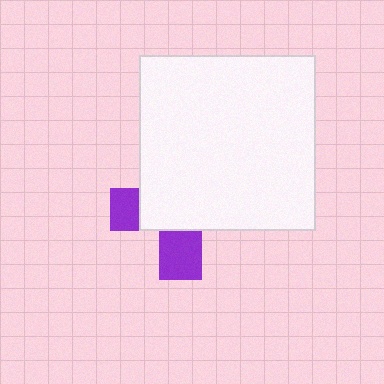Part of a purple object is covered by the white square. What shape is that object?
It is a cross.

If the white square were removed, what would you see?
You would see the complete purple cross.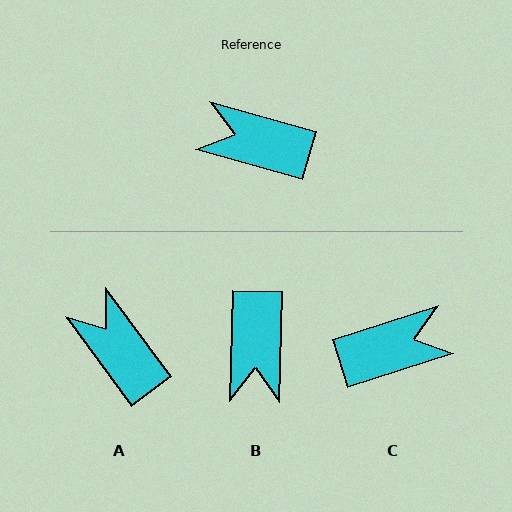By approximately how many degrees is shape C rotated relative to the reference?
Approximately 147 degrees clockwise.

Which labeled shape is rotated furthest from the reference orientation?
C, about 147 degrees away.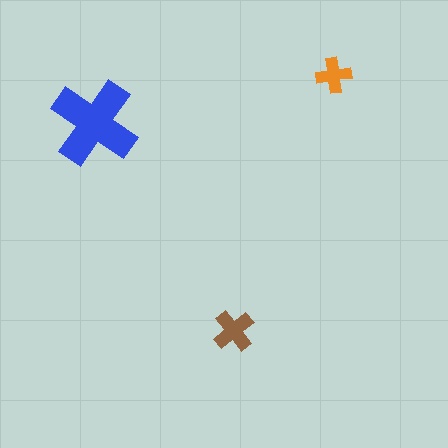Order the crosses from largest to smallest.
the blue one, the brown one, the orange one.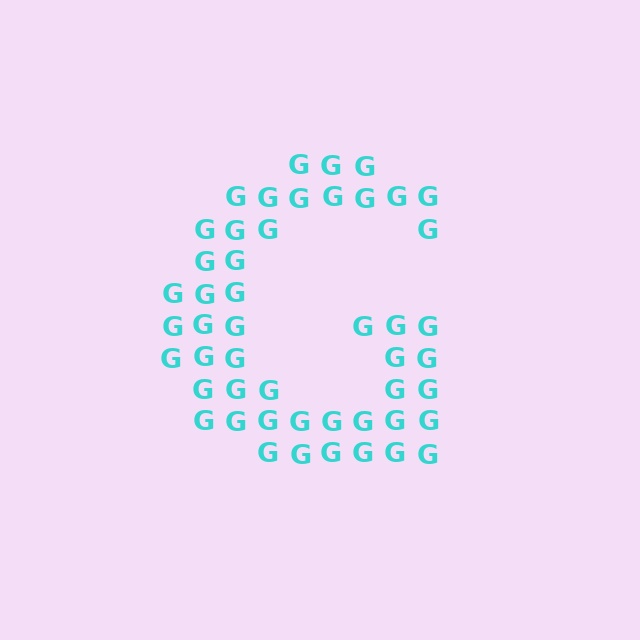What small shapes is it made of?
It is made of small letter G's.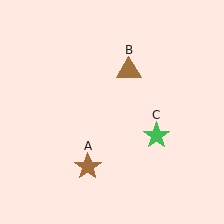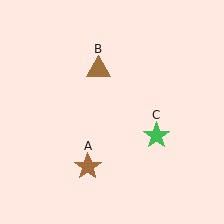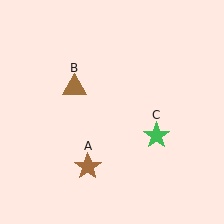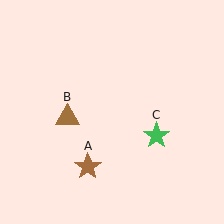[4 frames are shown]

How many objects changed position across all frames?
1 object changed position: brown triangle (object B).